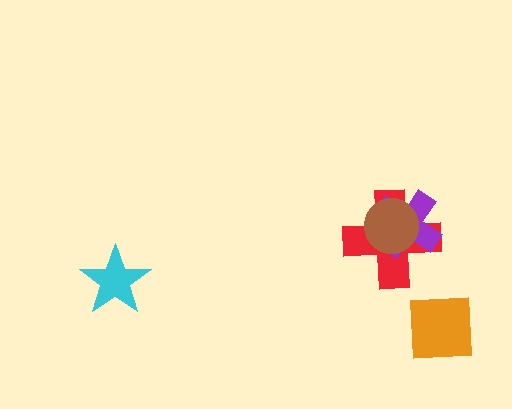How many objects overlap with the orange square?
0 objects overlap with the orange square.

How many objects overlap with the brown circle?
2 objects overlap with the brown circle.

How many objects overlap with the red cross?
2 objects overlap with the red cross.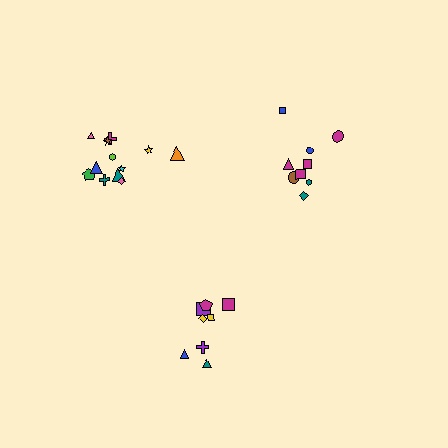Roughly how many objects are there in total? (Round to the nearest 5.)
Roughly 30 objects in total.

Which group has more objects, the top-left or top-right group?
The top-left group.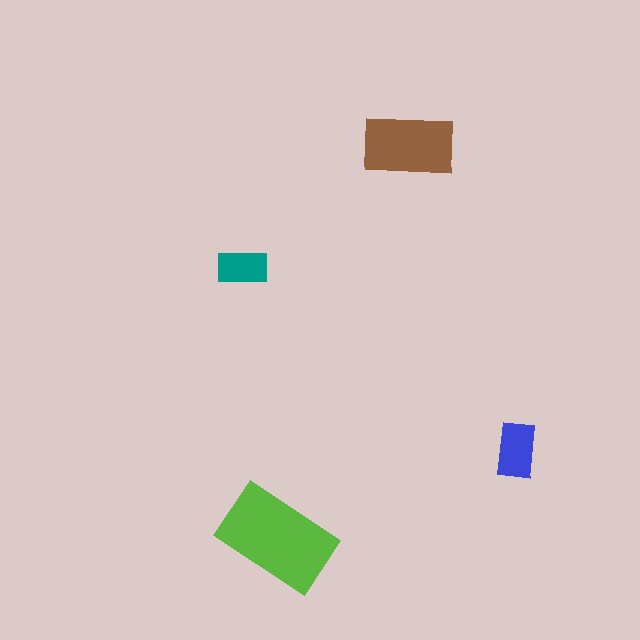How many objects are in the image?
There are 4 objects in the image.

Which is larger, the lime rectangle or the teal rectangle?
The lime one.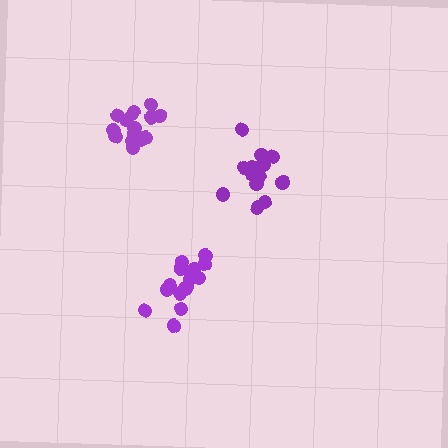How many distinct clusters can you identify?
There are 3 distinct clusters.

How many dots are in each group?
Group 1: 15 dots, Group 2: 15 dots, Group 3: 16 dots (46 total).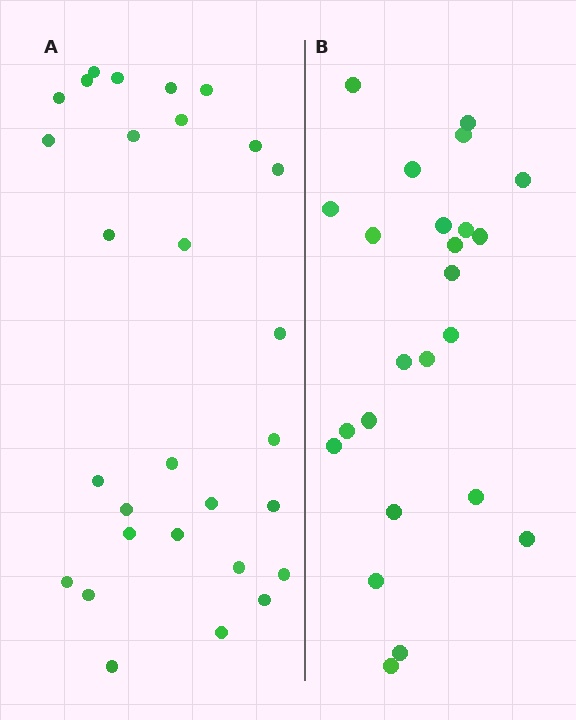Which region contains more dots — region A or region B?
Region A (the left region) has more dots.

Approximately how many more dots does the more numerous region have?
Region A has about 5 more dots than region B.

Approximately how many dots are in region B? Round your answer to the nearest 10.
About 20 dots. (The exact count is 24, which rounds to 20.)